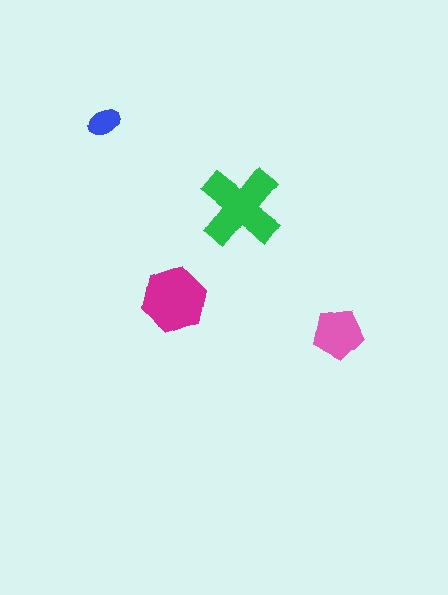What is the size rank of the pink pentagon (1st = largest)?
3rd.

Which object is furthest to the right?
The pink pentagon is rightmost.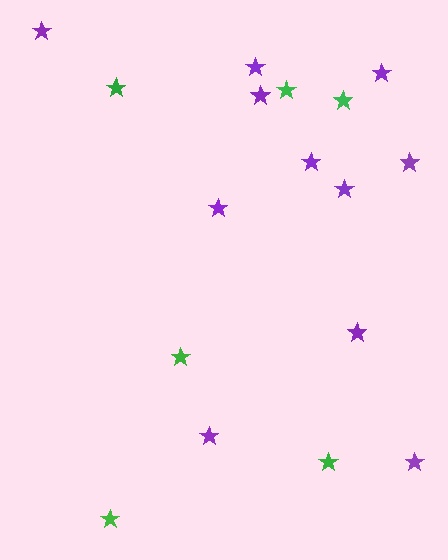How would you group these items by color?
There are 2 groups: one group of green stars (6) and one group of purple stars (11).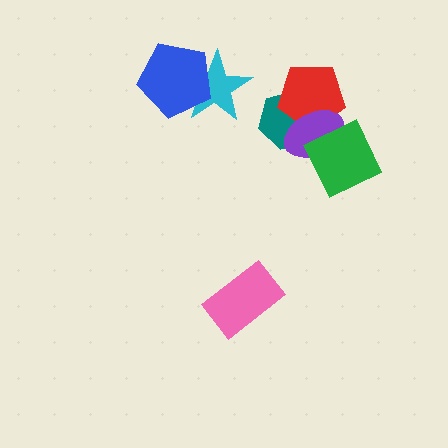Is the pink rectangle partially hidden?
No, no other shape covers it.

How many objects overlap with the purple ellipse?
3 objects overlap with the purple ellipse.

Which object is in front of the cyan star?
The blue pentagon is in front of the cyan star.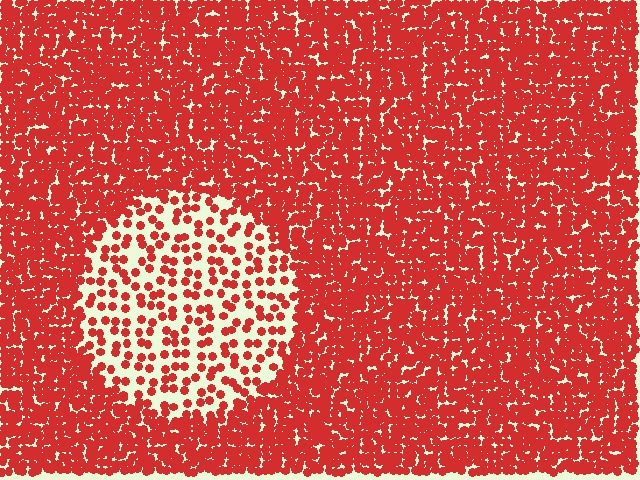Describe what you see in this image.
The image contains small red elements arranged at two different densities. A circle-shaped region is visible where the elements are less densely packed than the surrounding area.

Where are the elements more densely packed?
The elements are more densely packed outside the circle boundary.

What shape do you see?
I see a circle.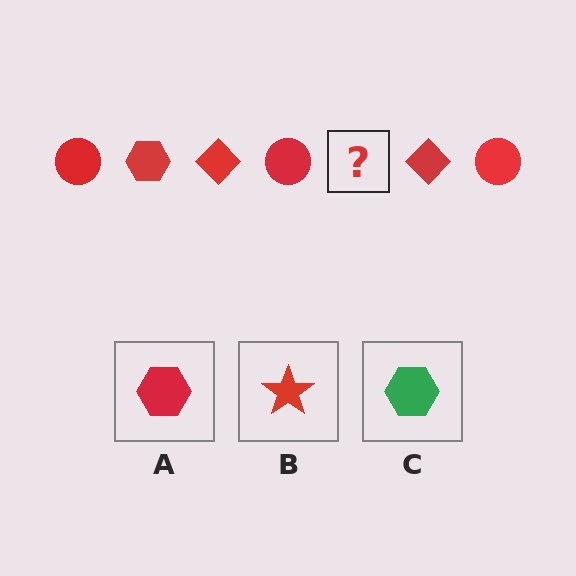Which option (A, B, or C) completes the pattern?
A.